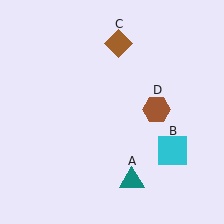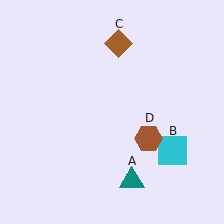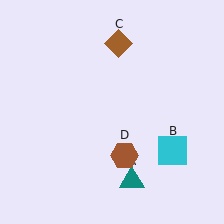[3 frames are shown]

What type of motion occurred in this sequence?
The brown hexagon (object D) rotated clockwise around the center of the scene.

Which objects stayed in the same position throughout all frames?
Teal triangle (object A) and cyan square (object B) and brown diamond (object C) remained stationary.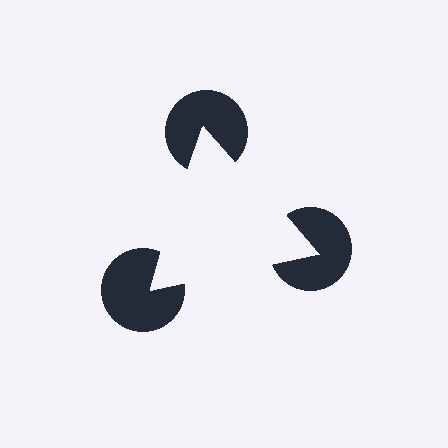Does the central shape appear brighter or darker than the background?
It typically appears slightly brighter than the background, even though no actual brightness change is drawn.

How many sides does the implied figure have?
3 sides.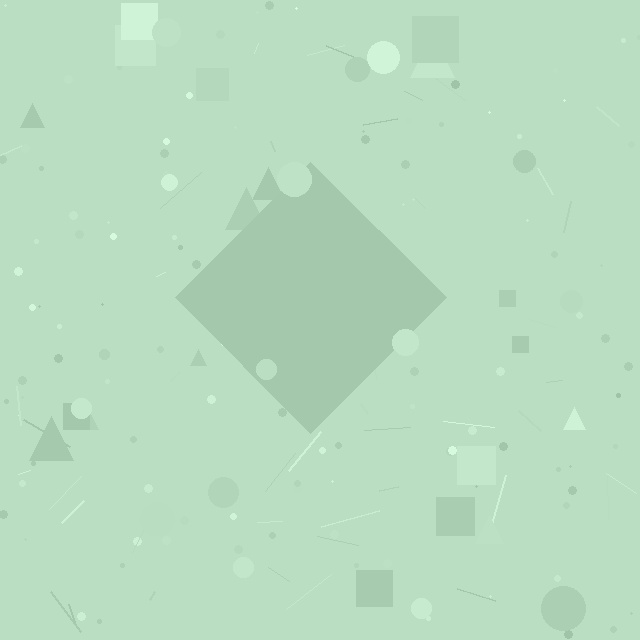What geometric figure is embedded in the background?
A diamond is embedded in the background.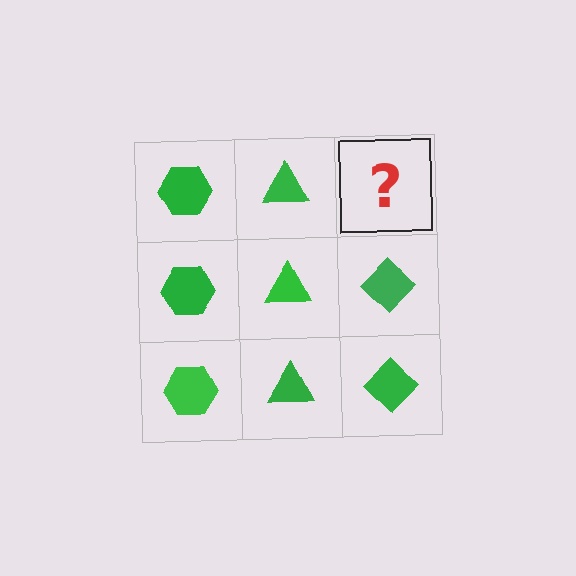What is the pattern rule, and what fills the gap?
The rule is that each column has a consistent shape. The gap should be filled with a green diamond.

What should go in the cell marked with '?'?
The missing cell should contain a green diamond.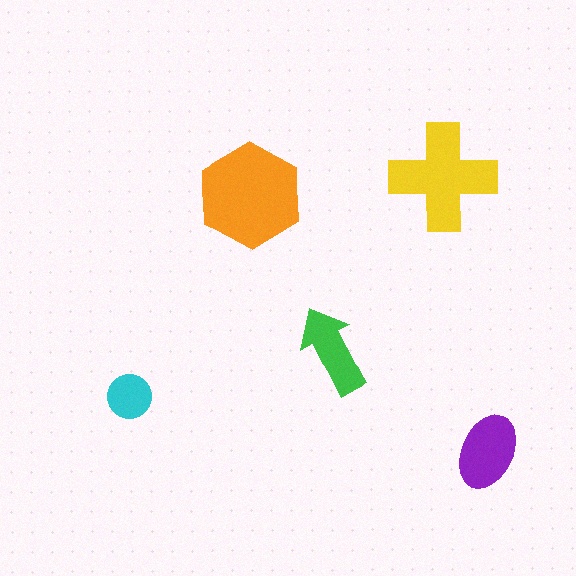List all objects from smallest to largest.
The cyan circle, the green arrow, the purple ellipse, the yellow cross, the orange hexagon.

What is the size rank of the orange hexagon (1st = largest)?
1st.